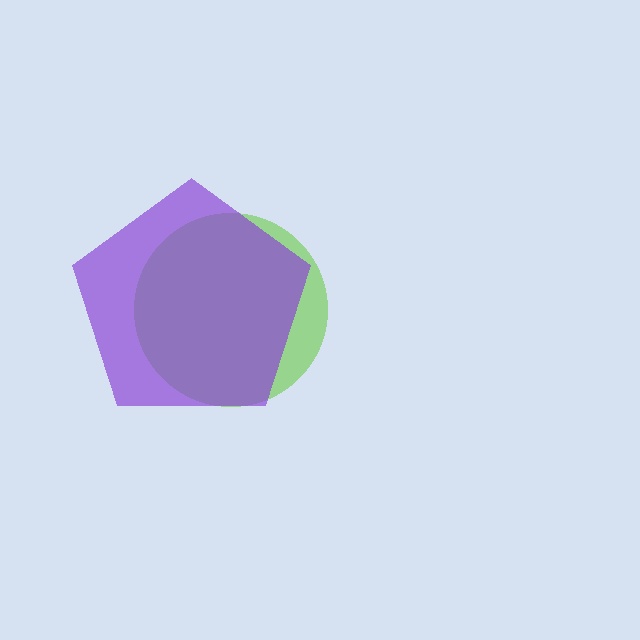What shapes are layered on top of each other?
The layered shapes are: a lime circle, a purple pentagon.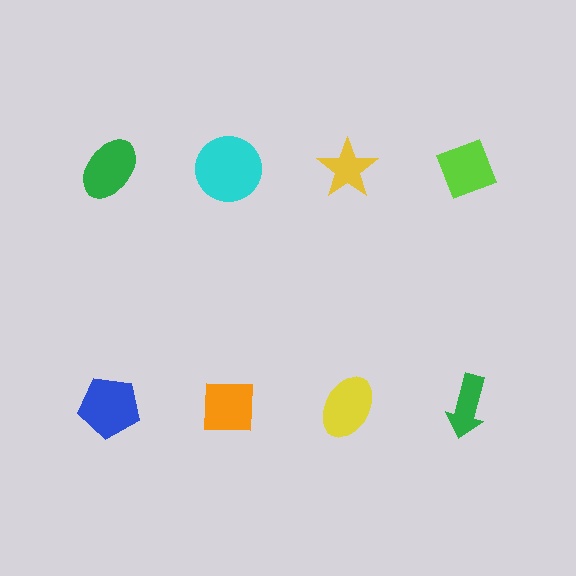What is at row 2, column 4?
A green arrow.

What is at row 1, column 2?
A cyan circle.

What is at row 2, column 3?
A yellow ellipse.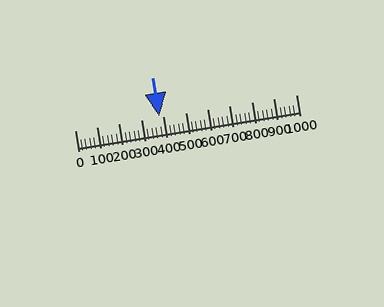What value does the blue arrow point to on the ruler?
The blue arrow points to approximately 380.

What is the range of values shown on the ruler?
The ruler shows values from 0 to 1000.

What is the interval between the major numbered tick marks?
The major tick marks are spaced 100 units apart.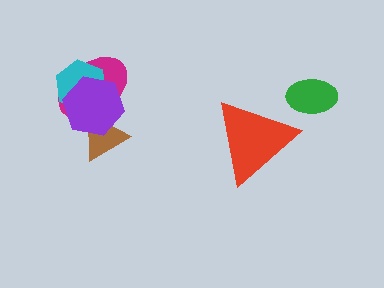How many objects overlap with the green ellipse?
0 objects overlap with the green ellipse.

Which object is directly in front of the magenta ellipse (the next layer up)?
The brown triangle is directly in front of the magenta ellipse.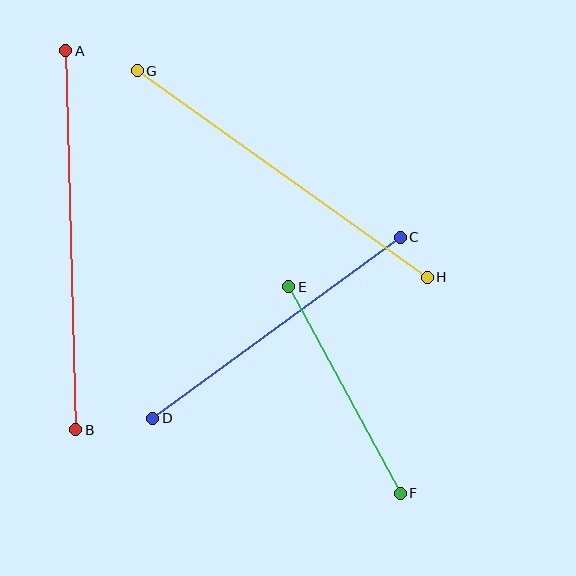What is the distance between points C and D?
The distance is approximately 306 pixels.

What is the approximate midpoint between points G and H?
The midpoint is at approximately (282, 174) pixels.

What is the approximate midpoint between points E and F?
The midpoint is at approximately (345, 390) pixels.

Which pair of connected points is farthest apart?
Points A and B are farthest apart.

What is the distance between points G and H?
The distance is approximately 356 pixels.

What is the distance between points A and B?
The distance is approximately 379 pixels.